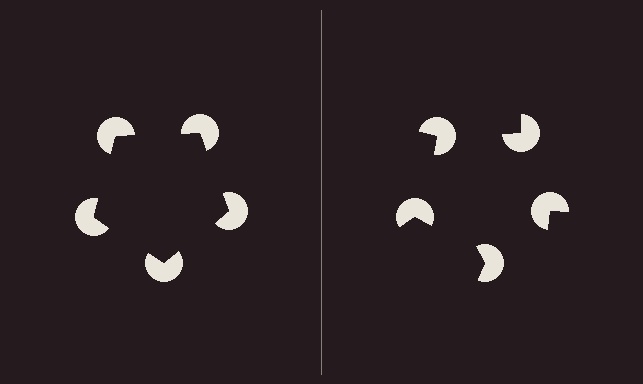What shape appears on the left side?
An illusory pentagon.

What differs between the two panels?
The pac-man discs are positioned identically on both sides; only the wedge orientations differ. On the left they align to a pentagon; on the right they are misaligned.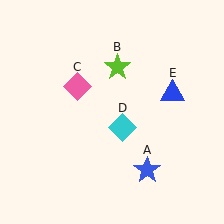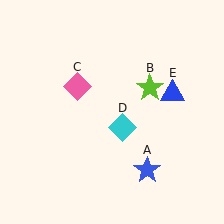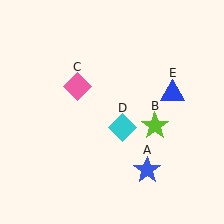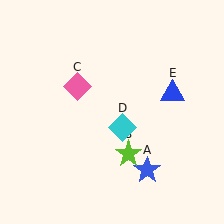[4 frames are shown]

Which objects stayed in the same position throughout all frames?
Blue star (object A) and pink diamond (object C) and cyan diamond (object D) and blue triangle (object E) remained stationary.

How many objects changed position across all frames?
1 object changed position: lime star (object B).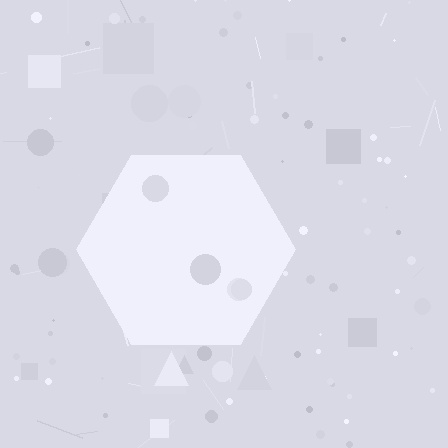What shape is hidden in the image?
A hexagon is hidden in the image.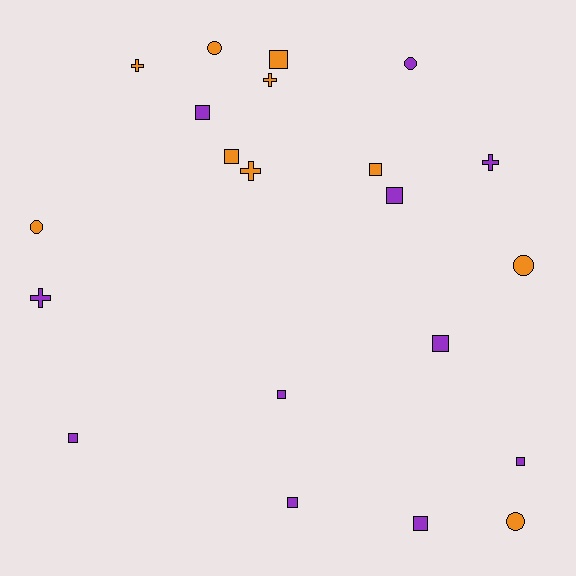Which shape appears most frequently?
Square, with 11 objects.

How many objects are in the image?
There are 21 objects.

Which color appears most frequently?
Purple, with 11 objects.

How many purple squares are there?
There are 8 purple squares.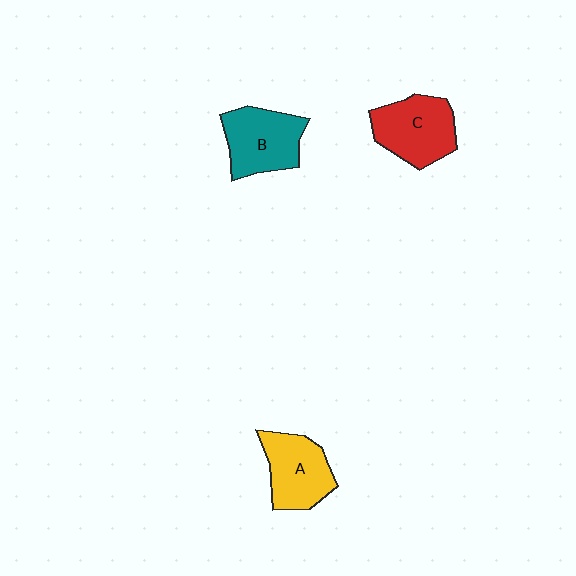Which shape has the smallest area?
Shape A (yellow).